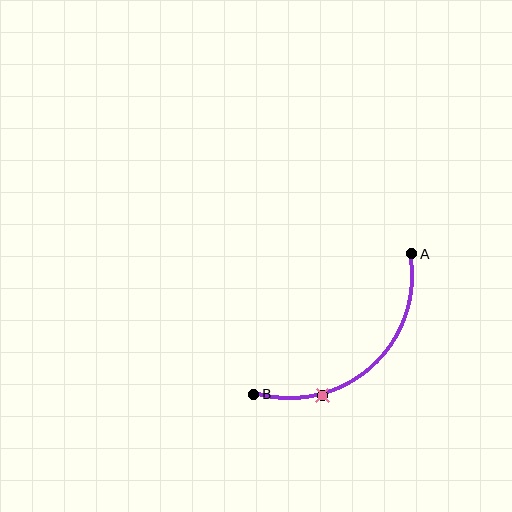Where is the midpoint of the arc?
The arc midpoint is the point on the curve farthest from the straight line joining A and B. It sits below and to the right of that line.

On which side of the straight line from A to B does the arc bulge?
The arc bulges below and to the right of the straight line connecting A and B.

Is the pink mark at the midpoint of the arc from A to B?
No. The pink mark lies on the arc but is closer to endpoint B. The arc midpoint would be at the point on the curve equidistant along the arc from both A and B.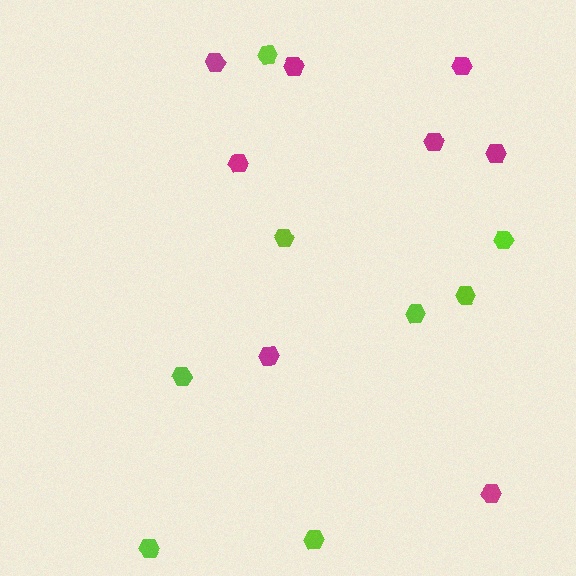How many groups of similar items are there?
There are 2 groups: one group of magenta hexagons (8) and one group of lime hexagons (8).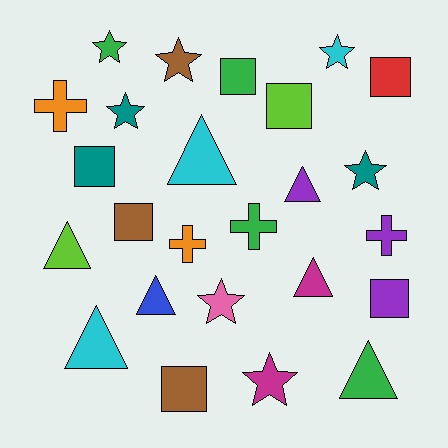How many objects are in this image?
There are 25 objects.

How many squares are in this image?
There are 7 squares.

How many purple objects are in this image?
There are 3 purple objects.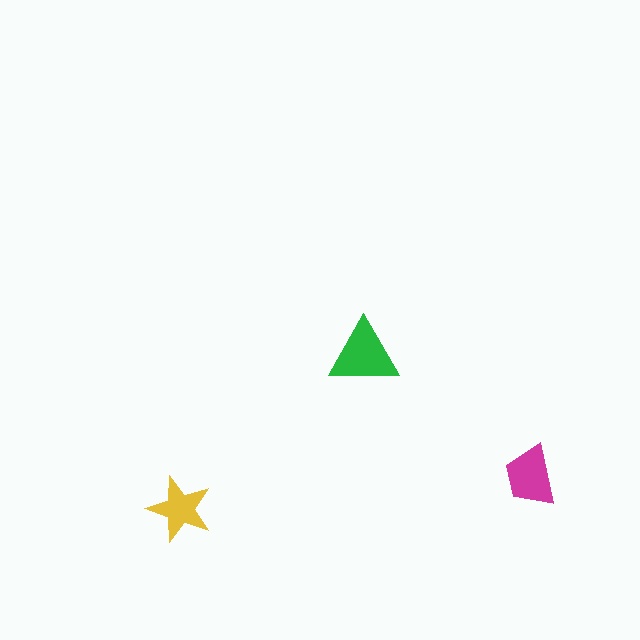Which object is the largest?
The green triangle.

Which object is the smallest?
The yellow star.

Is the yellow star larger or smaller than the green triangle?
Smaller.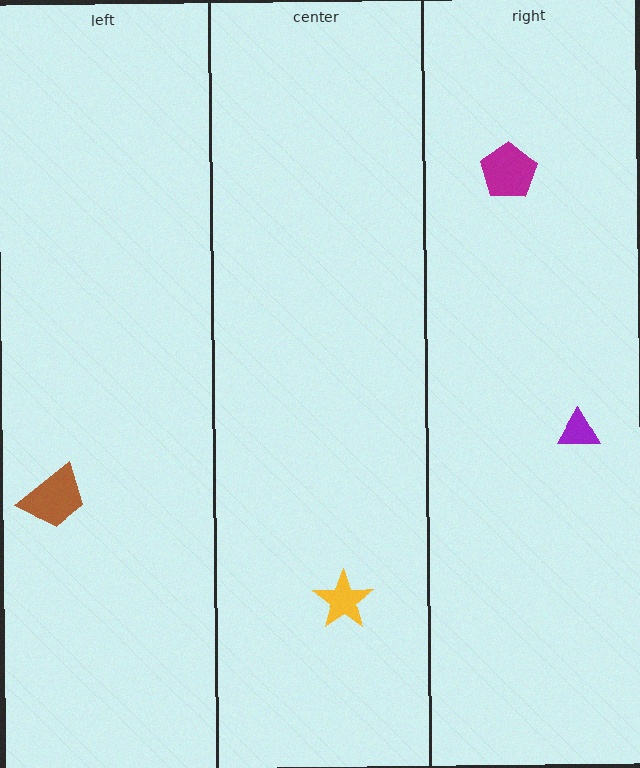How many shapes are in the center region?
1.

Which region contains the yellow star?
The center region.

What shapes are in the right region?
The magenta pentagon, the purple triangle.